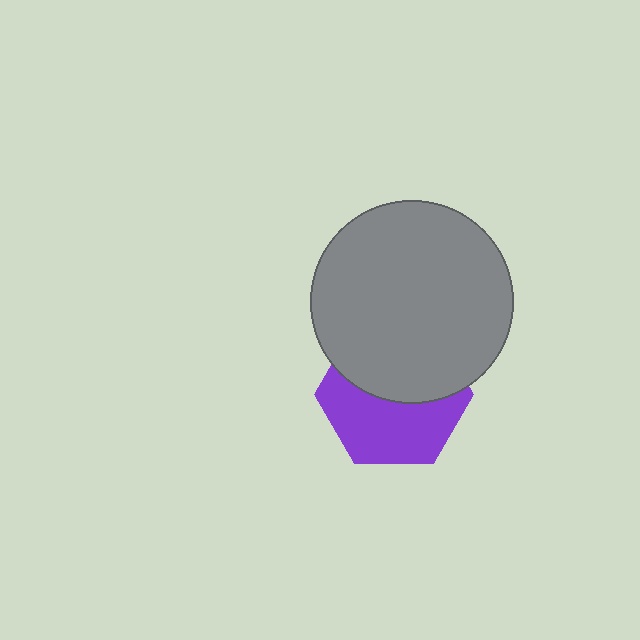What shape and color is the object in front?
The object in front is a gray circle.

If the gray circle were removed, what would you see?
You would see the complete purple hexagon.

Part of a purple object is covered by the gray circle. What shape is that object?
It is a hexagon.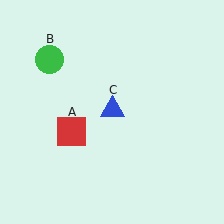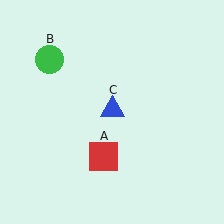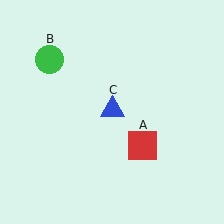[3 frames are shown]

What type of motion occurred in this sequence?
The red square (object A) rotated counterclockwise around the center of the scene.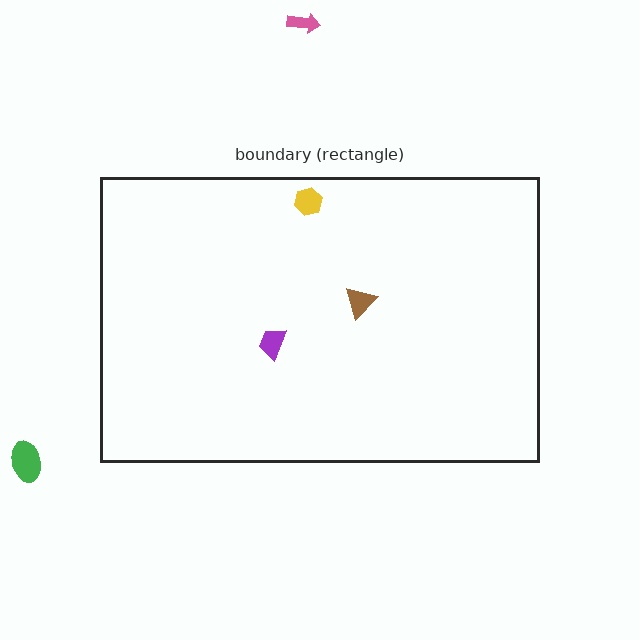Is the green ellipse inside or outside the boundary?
Outside.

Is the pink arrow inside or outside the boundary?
Outside.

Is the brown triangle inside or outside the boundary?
Inside.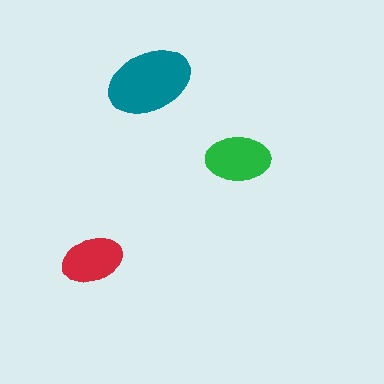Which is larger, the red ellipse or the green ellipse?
The green one.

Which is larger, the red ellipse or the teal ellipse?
The teal one.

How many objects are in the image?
There are 3 objects in the image.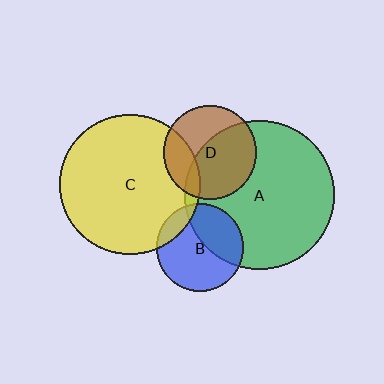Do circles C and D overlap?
Yes.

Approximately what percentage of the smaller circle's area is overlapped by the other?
Approximately 25%.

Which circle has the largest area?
Circle A (green).